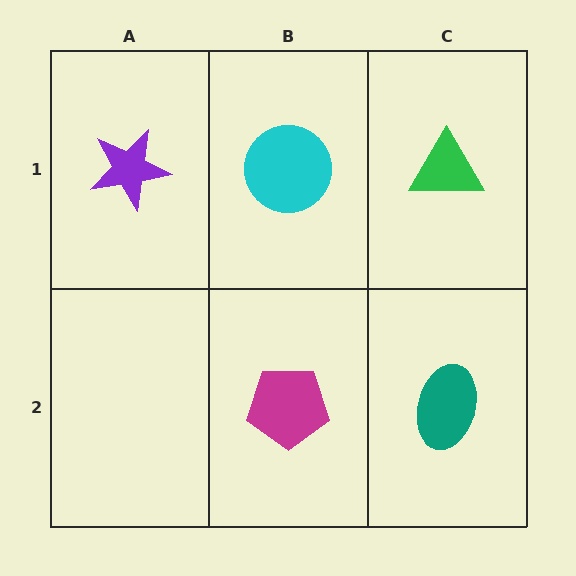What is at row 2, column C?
A teal ellipse.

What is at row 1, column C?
A green triangle.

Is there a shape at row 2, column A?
No, that cell is empty.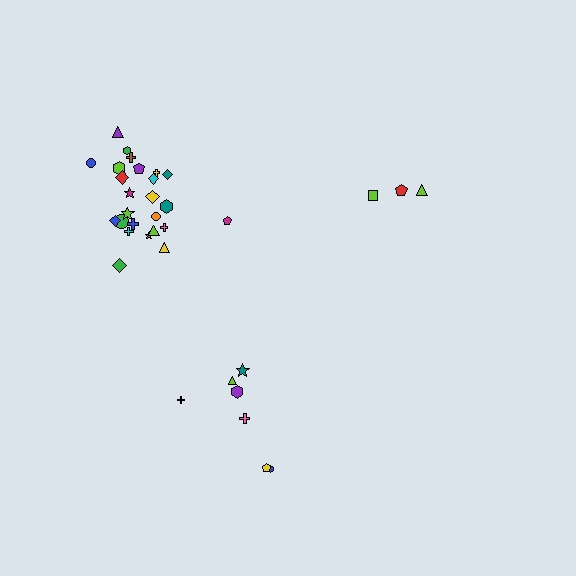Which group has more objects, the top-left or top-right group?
The top-left group.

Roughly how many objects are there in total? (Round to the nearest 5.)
Roughly 35 objects in total.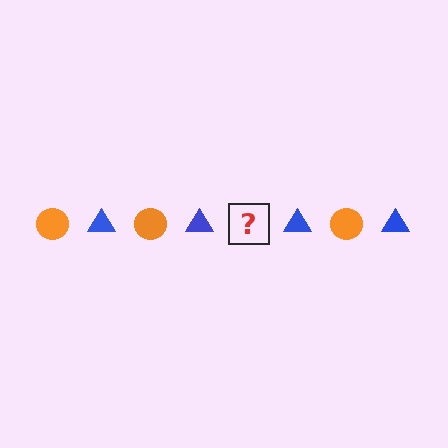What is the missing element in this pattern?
The missing element is an orange circle.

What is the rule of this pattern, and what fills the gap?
The rule is that the pattern alternates between orange circle and blue triangle. The gap should be filled with an orange circle.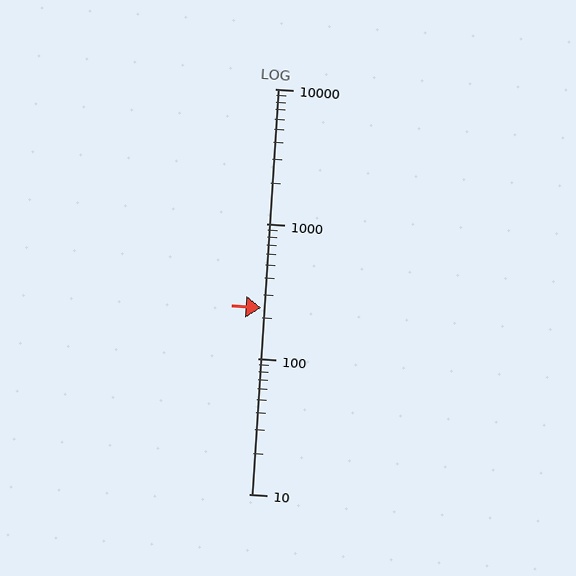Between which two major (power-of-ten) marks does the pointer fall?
The pointer is between 100 and 1000.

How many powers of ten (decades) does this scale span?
The scale spans 3 decades, from 10 to 10000.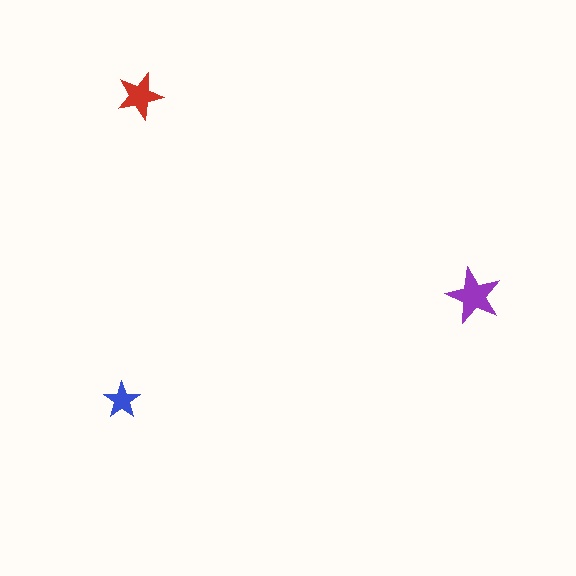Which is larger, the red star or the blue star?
The red one.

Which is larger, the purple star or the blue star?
The purple one.